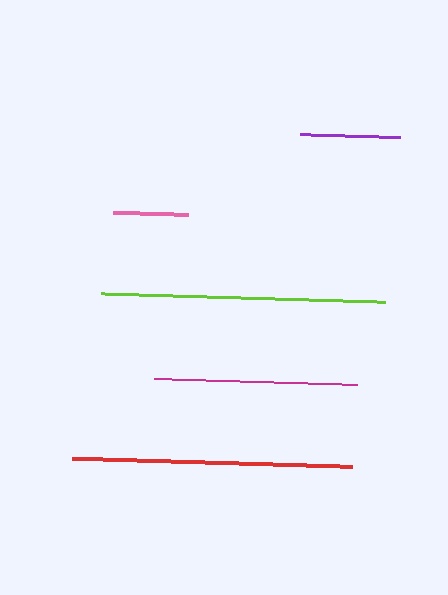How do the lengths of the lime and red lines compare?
The lime and red lines are approximately the same length.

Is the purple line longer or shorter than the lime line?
The lime line is longer than the purple line.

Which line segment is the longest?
The lime line is the longest at approximately 284 pixels.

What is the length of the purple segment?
The purple segment is approximately 100 pixels long.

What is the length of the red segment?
The red segment is approximately 280 pixels long.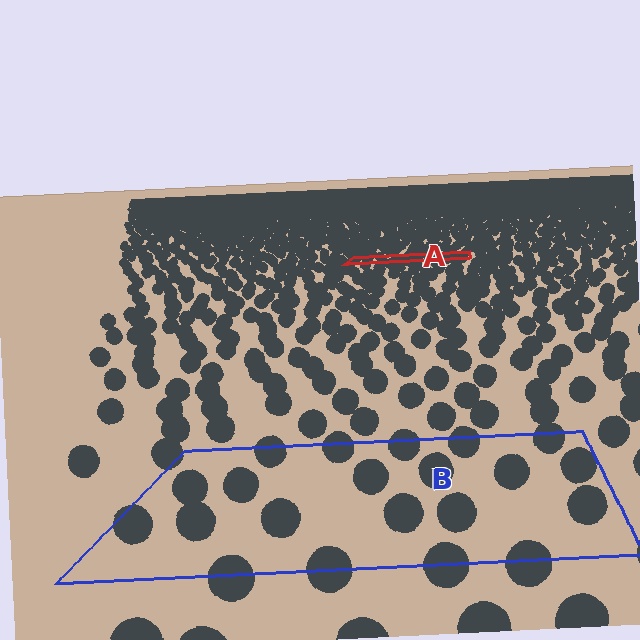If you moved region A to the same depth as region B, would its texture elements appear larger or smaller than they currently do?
They would appear larger. At a closer depth, the same texture elements are projected at a bigger on-screen size.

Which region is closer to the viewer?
Region B is closer. The texture elements there are larger and more spread out.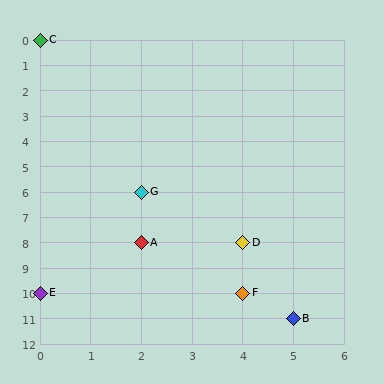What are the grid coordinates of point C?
Point C is at grid coordinates (0, 0).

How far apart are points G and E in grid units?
Points G and E are 2 columns and 4 rows apart (about 4.5 grid units diagonally).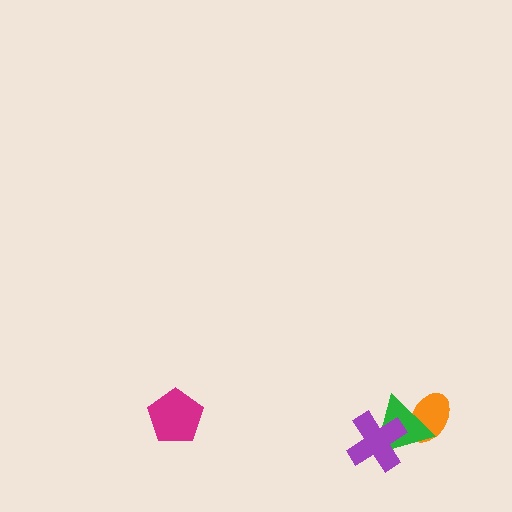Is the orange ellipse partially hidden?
Yes, it is partially covered by another shape.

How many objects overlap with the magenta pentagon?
0 objects overlap with the magenta pentagon.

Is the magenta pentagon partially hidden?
No, no other shape covers it.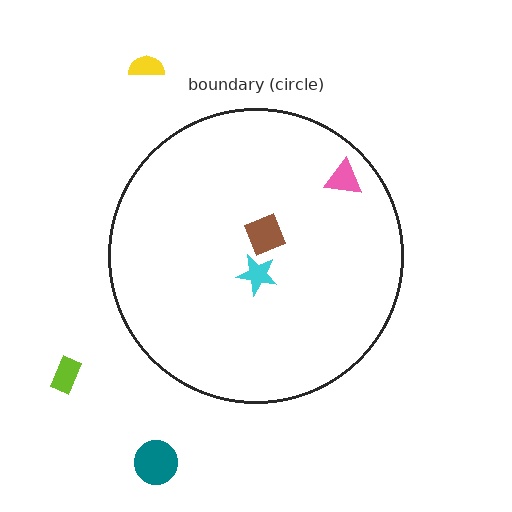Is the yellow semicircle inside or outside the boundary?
Outside.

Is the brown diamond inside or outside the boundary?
Inside.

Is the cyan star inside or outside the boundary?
Inside.